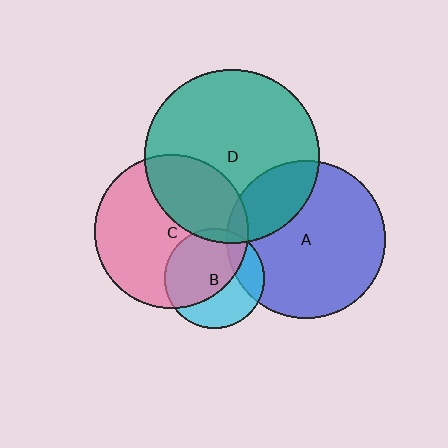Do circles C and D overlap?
Yes.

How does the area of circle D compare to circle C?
Approximately 1.3 times.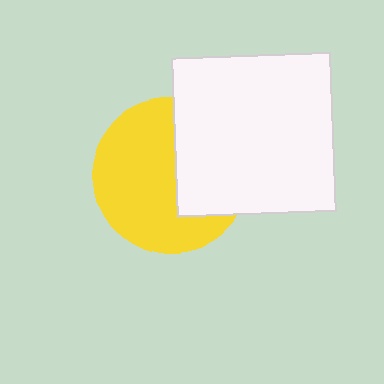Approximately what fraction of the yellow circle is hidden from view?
Roughly 39% of the yellow circle is hidden behind the white square.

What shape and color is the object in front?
The object in front is a white square.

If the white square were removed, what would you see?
You would see the complete yellow circle.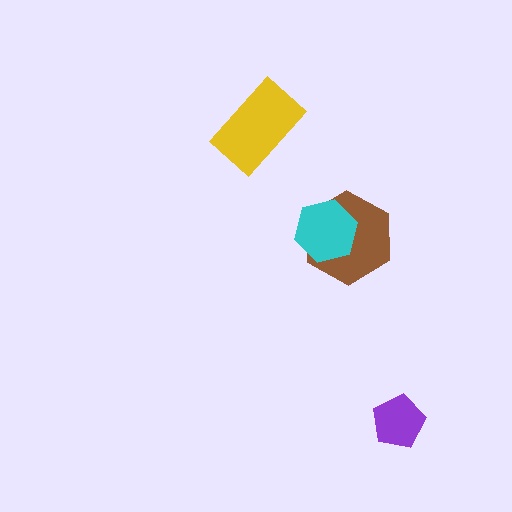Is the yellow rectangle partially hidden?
No, no other shape covers it.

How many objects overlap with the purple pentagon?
0 objects overlap with the purple pentagon.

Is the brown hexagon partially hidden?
Yes, it is partially covered by another shape.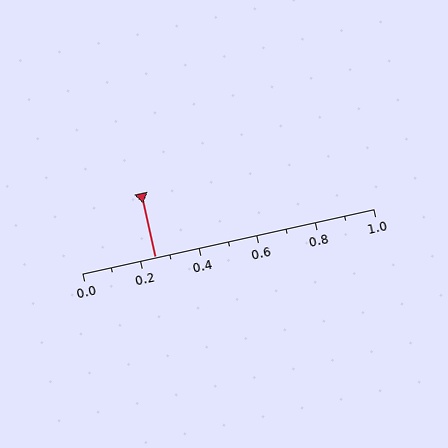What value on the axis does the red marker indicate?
The marker indicates approximately 0.25.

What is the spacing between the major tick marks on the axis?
The major ticks are spaced 0.2 apart.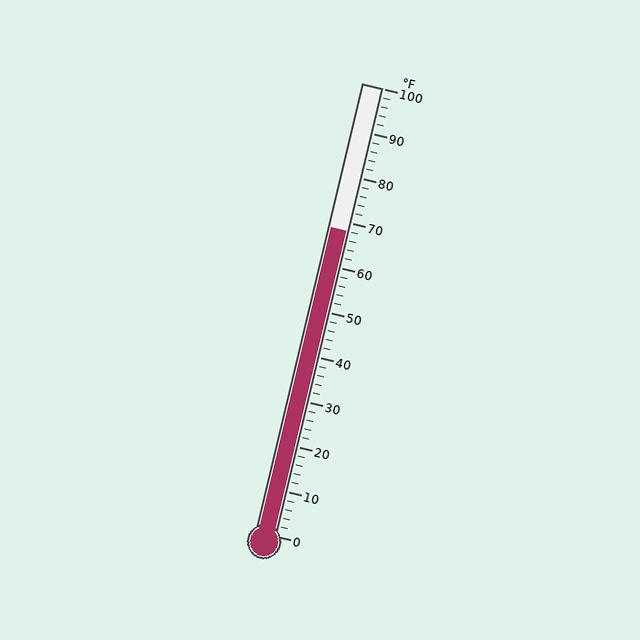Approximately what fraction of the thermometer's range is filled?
The thermometer is filled to approximately 70% of its range.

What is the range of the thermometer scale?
The thermometer scale ranges from 0°F to 100°F.